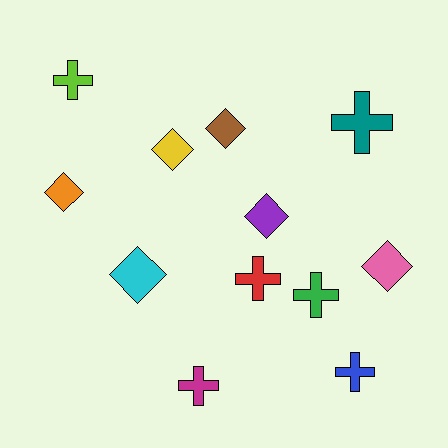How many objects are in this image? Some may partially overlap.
There are 12 objects.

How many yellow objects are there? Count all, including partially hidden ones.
There is 1 yellow object.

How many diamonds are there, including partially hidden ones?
There are 6 diamonds.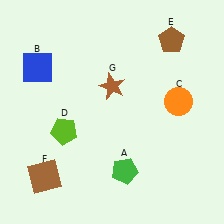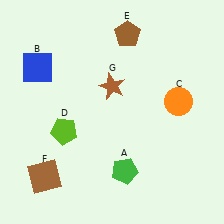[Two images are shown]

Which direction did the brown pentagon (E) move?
The brown pentagon (E) moved left.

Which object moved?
The brown pentagon (E) moved left.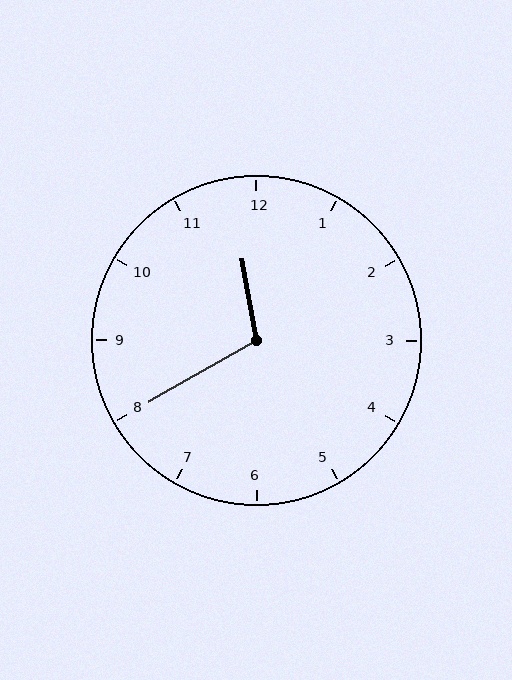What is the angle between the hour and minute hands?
Approximately 110 degrees.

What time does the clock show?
11:40.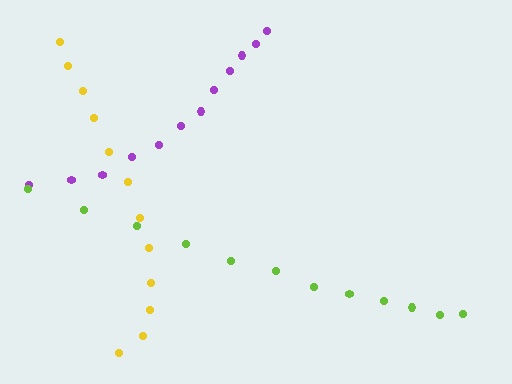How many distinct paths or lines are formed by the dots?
There are 3 distinct paths.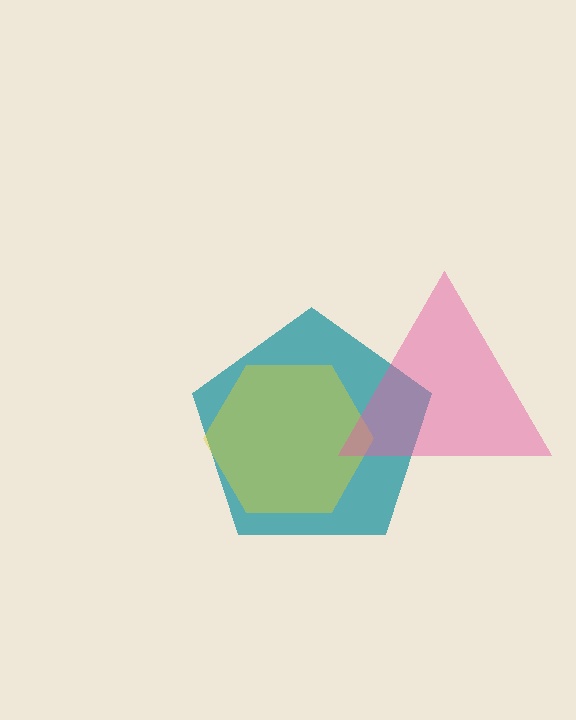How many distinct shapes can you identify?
There are 3 distinct shapes: a teal pentagon, a yellow hexagon, a pink triangle.